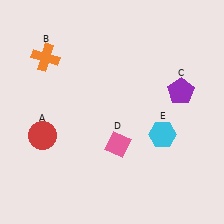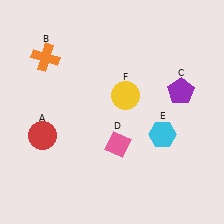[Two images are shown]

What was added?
A yellow circle (F) was added in Image 2.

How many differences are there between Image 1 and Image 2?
There is 1 difference between the two images.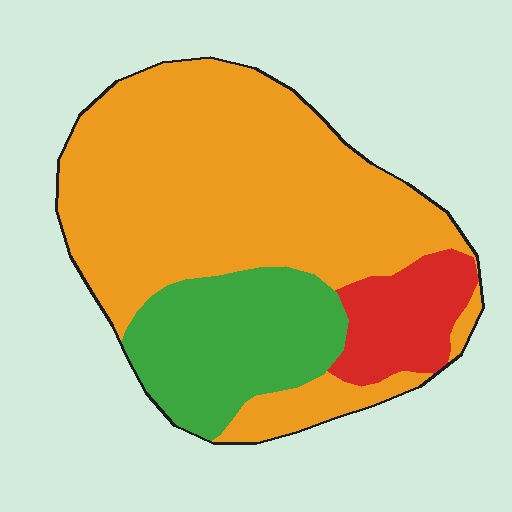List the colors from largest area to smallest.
From largest to smallest: orange, green, red.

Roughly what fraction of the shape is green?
Green covers roughly 25% of the shape.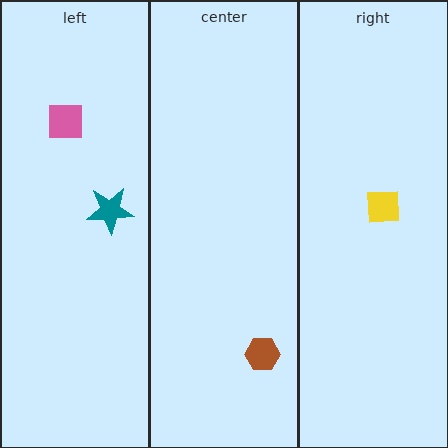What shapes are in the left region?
The teal star, the pink square.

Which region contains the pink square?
The left region.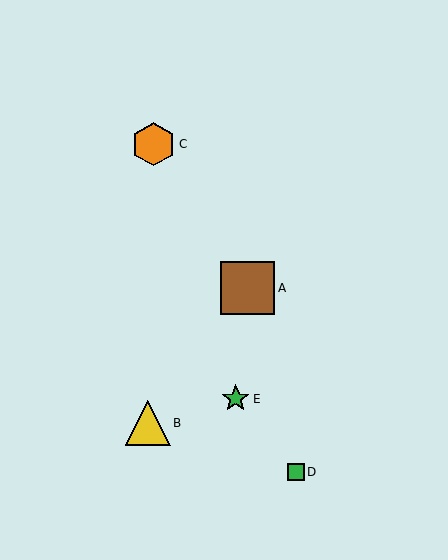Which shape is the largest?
The brown square (labeled A) is the largest.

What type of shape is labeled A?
Shape A is a brown square.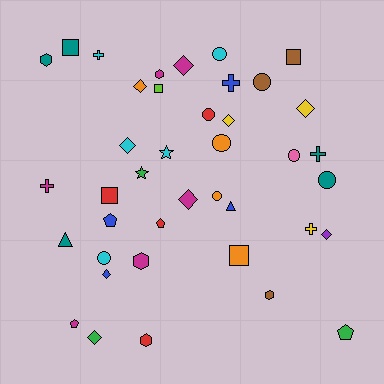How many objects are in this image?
There are 40 objects.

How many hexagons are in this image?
There are 5 hexagons.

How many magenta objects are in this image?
There are 6 magenta objects.